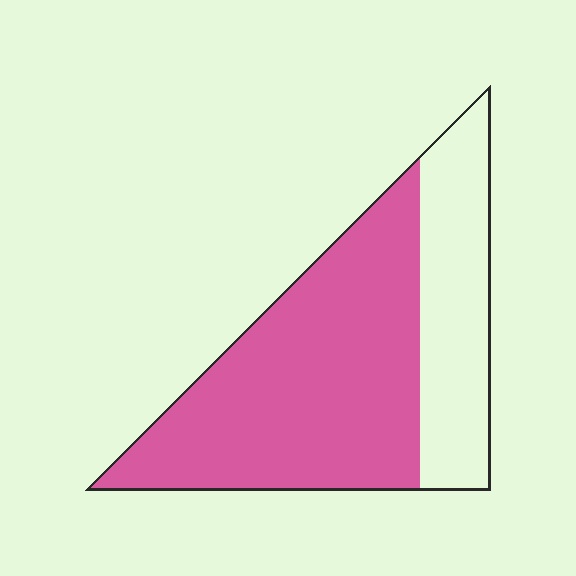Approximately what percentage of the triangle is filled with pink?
Approximately 70%.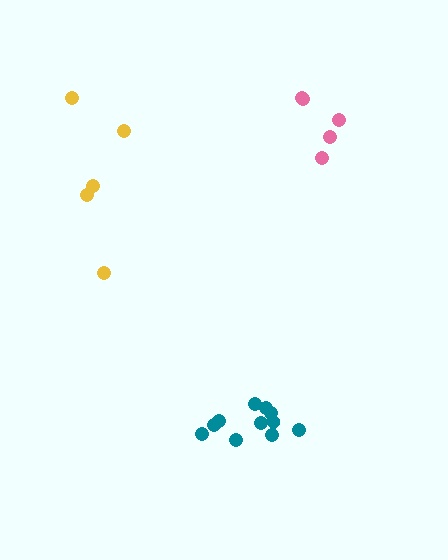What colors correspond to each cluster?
The clusters are colored: teal, yellow, pink.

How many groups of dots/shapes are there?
There are 3 groups.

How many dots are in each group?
Group 1: 11 dots, Group 2: 5 dots, Group 3: 5 dots (21 total).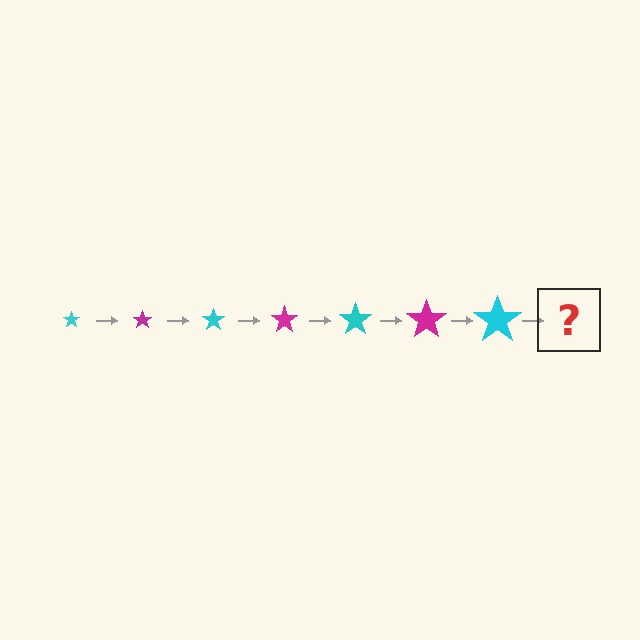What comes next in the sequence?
The next element should be a magenta star, larger than the previous one.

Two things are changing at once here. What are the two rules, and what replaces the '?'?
The two rules are that the star grows larger each step and the color cycles through cyan and magenta. The '?' should be a magenta star, larger than the previous one.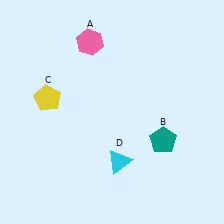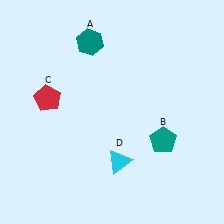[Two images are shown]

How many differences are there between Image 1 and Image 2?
There are 2 differences between the two images.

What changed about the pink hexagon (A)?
In Image 1, A is pink. In Image 2, it changed to teal.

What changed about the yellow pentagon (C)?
In Image 1, C is yellow. In Image 2, it changed to red.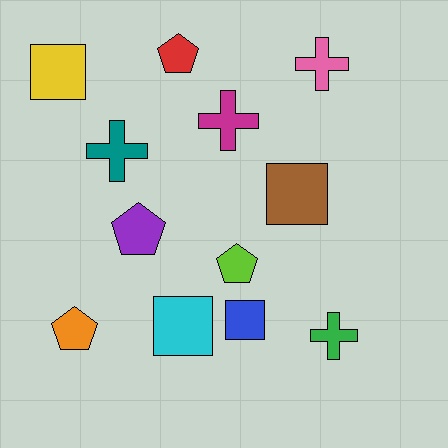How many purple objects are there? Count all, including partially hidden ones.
There is 1 purple object.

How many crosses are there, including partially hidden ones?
There are 4 crosses.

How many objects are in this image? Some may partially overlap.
There are 12 objects.